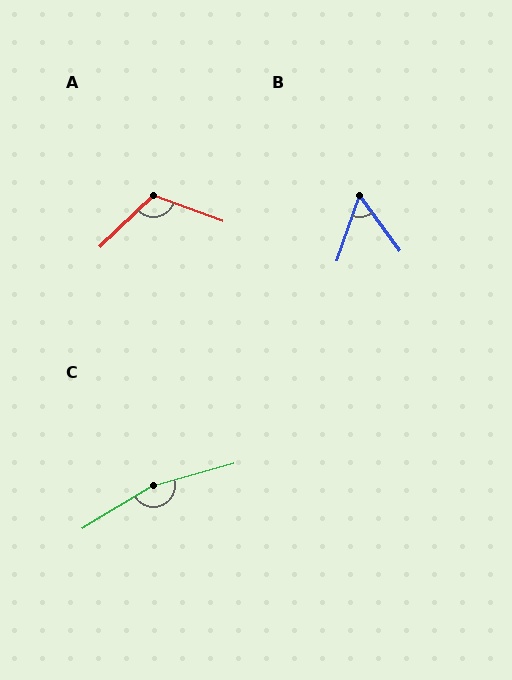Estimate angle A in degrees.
Approximately 115 degrees.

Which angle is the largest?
C, at approximately 164 degrees.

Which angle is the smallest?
B, at approximately 55 degrees.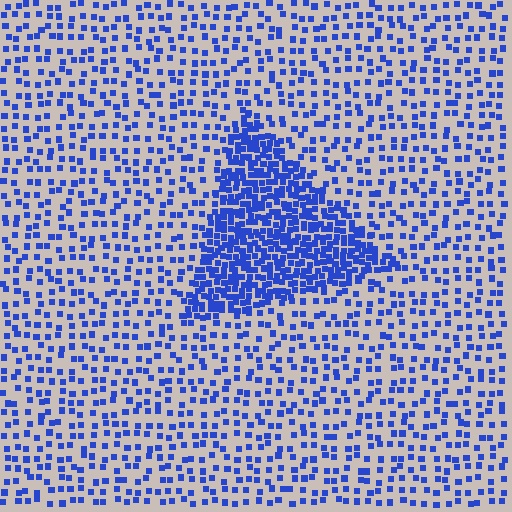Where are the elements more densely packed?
The elements are more densely packed inside the triangle boundary.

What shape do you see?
I see a triangle.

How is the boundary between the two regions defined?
The boundary is defined by a change in element density (approximately 2.7x ratio). All elements are the same color, size, and shape.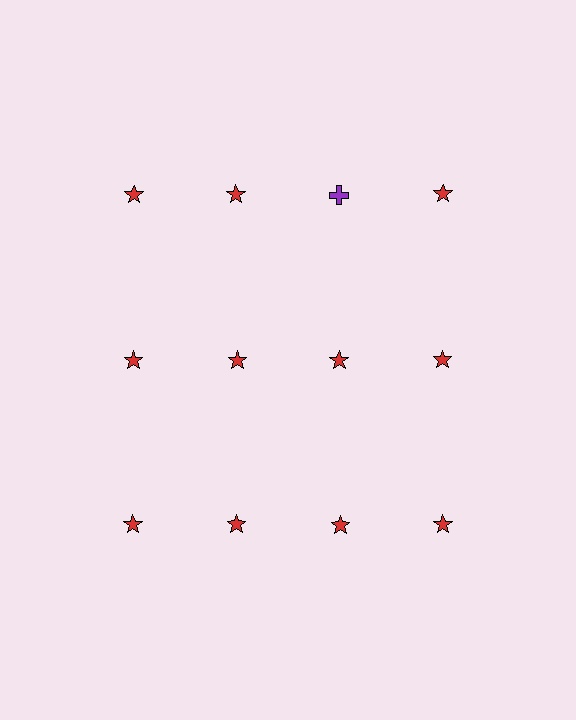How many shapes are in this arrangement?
There are 12 shapes arranged in a grid pattern.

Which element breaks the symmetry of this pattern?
The purple cross in the top row, center column breaks the symmetry. All other shapes are red stars.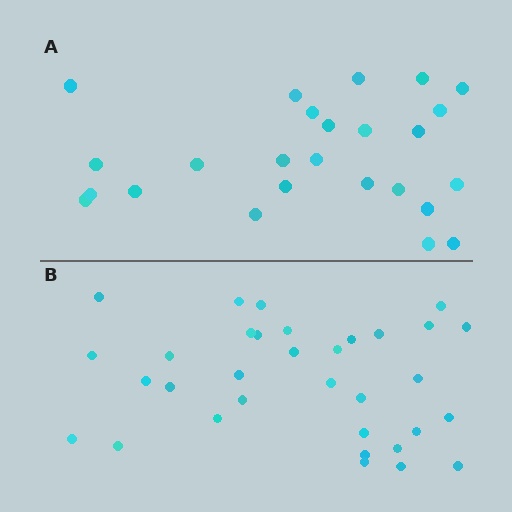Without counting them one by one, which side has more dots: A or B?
Region B (the bottom region) has more dots.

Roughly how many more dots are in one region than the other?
Region B has roughly 8 or so more dots than region A.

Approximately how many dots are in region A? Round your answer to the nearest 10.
About 20 dots. (The exact count is 25, which rounds to 20.)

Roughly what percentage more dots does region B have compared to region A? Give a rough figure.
About 30% more.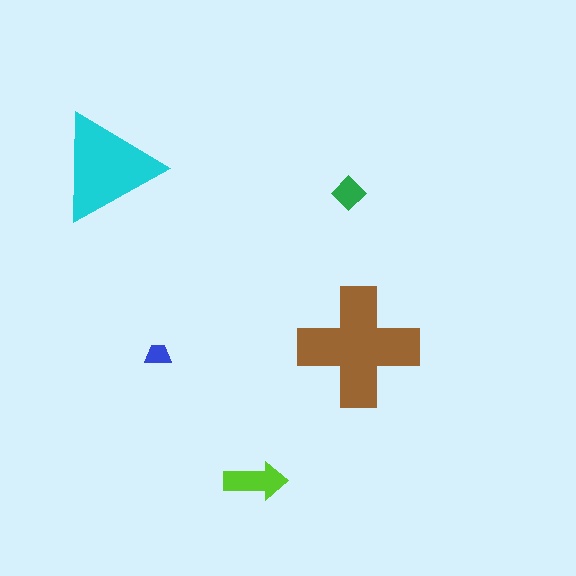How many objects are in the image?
There are 5 objects in the image.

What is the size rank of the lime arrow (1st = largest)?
3rd.